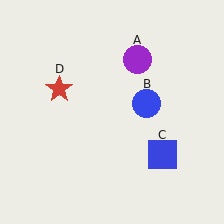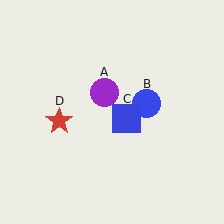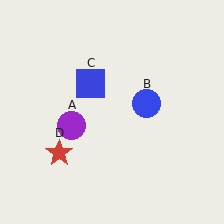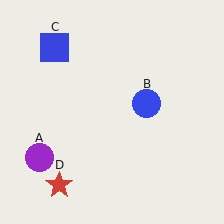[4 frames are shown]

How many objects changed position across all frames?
3 objects changed position: purple circle (object A), blue square (object C), red star (object D).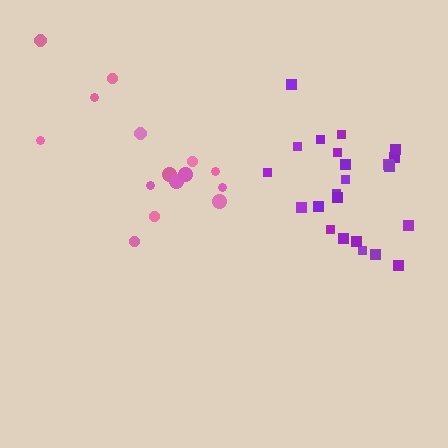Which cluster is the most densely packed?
Purple.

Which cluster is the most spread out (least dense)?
Pink.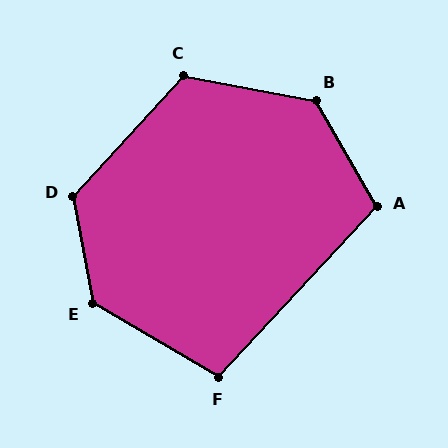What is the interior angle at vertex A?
Approximately 107 degrees (obtuse).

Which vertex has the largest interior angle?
E, at approximately 131 degrees.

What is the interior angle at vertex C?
Approximately 122 degrees (obtuse).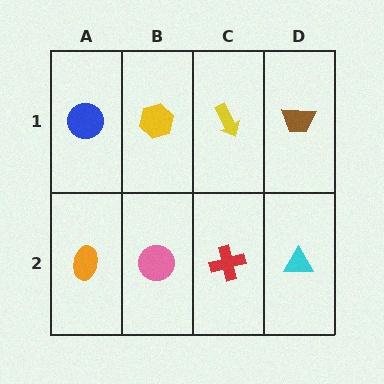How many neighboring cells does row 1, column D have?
2.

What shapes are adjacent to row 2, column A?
A blue circle (row 1, column A), a pink circle (row 2, column B).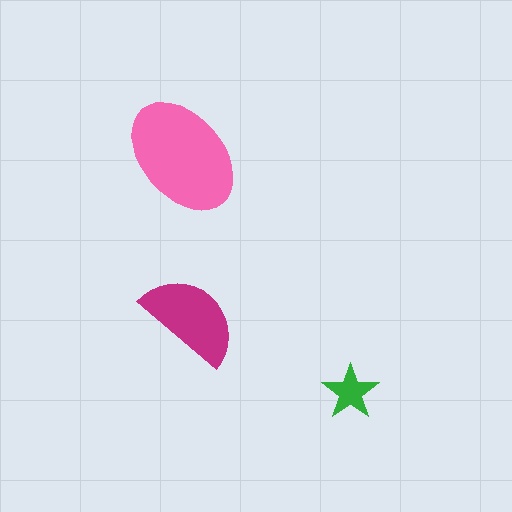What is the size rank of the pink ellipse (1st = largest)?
1st.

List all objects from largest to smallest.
The pink ellipse, the magenta semicircle, the green star.